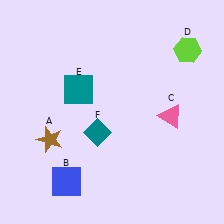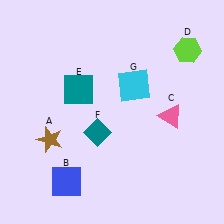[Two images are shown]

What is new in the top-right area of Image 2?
A cyan square (G) was added in the top-right area of Image 2.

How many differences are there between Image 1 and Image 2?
There is 1 difference between the two images.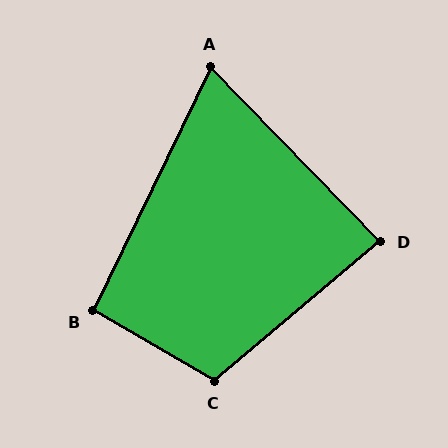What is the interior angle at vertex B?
Approximately 94 degrees (approximately right).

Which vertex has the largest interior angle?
C, at approximately 110 degrees.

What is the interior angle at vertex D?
Approximately 86 degrees (approximately right).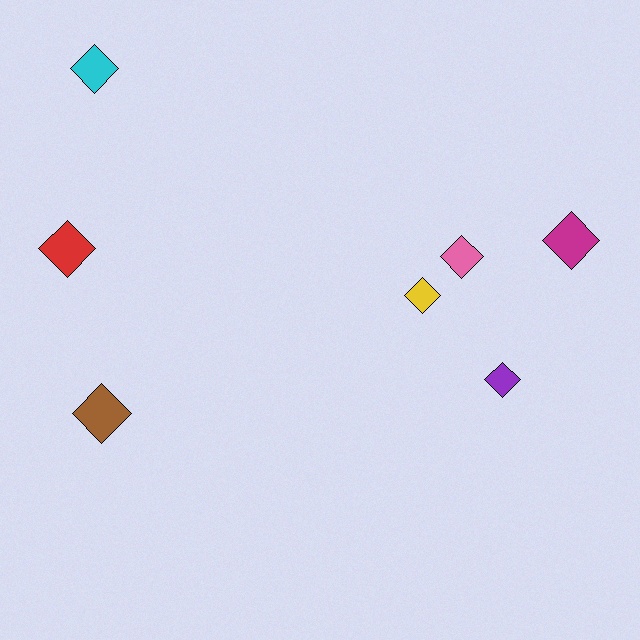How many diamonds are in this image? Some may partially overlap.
There are 7 diamonds.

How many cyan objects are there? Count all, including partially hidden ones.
There is 1 cyan object.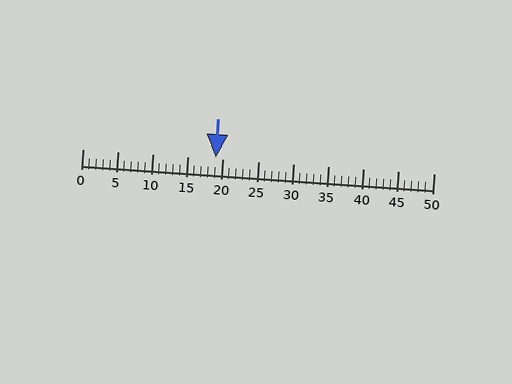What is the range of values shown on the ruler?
The ruler shows values from 0 to 50.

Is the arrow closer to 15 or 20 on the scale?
The arrow is closer to 20.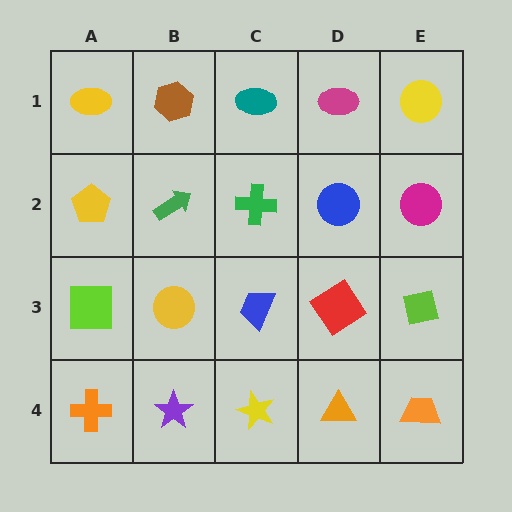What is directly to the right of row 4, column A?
A purple star.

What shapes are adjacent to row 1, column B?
A green arrow (row 2, column B), a yellow ellipse (row 1, column A), a teal ellipse (row 1, column C).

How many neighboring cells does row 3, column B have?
4.